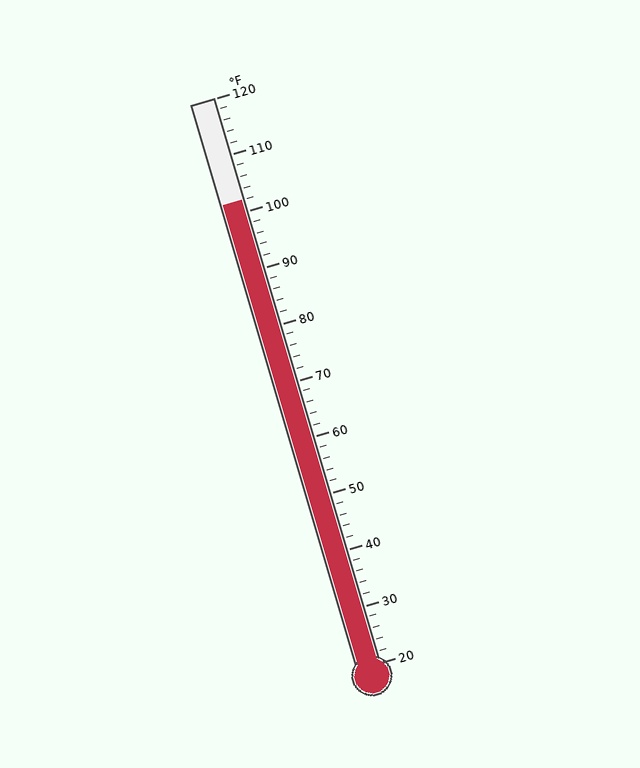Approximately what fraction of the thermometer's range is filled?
The thermometer is filled to approximately 80% of its range.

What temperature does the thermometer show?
The thermometer shows approximately 102°F.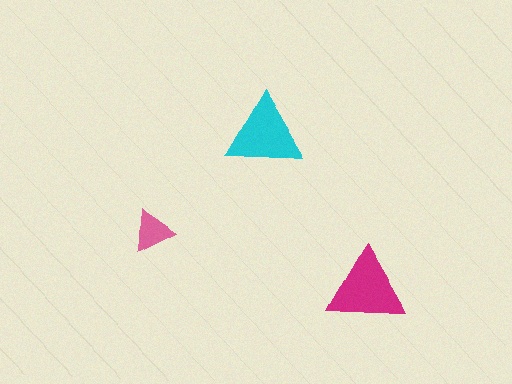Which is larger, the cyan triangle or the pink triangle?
The cyan one.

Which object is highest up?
The cyan triangle is topmost.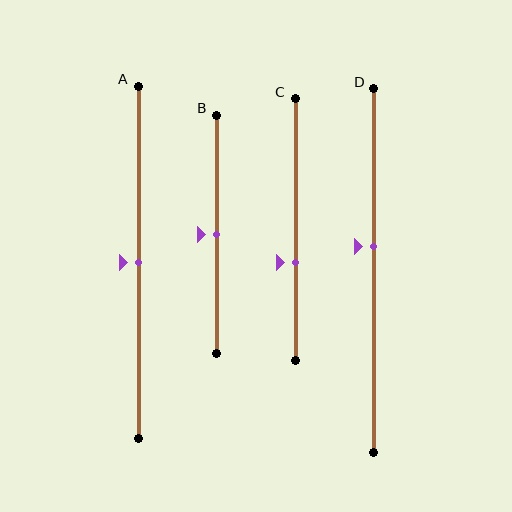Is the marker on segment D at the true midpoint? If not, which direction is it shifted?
No, the marker on segment D is shifted upward by about 7% of the segment length.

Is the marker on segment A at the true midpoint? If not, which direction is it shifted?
Yes, the marker on segment A is at the true midpoint.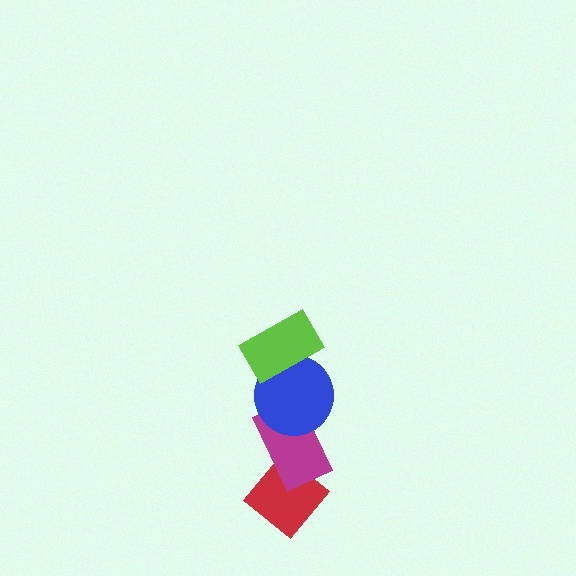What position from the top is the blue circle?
The blue circle is 2nd from the top.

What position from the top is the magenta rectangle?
The magenta rectangle is 3rd from the top.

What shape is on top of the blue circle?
The lime rectangle is on top of the blue circle.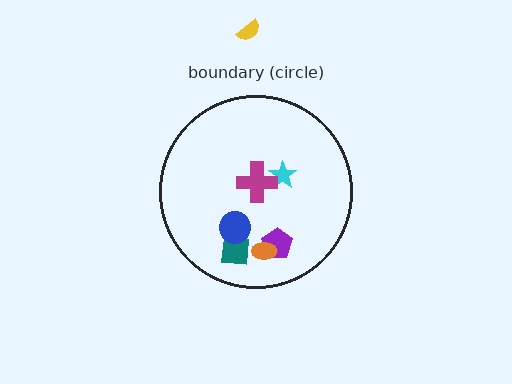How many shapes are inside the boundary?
6 inside, 1 outside.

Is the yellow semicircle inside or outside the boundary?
Outside.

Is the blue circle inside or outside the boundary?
Inside.